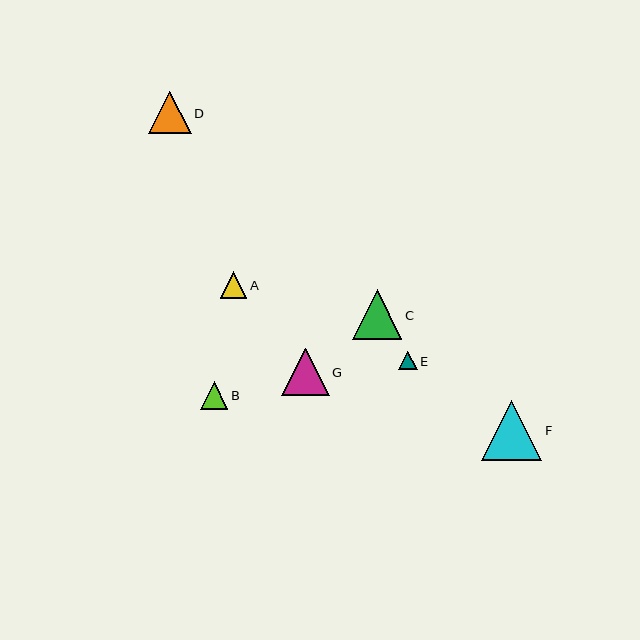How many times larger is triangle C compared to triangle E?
Triangle C is approximately 2.6 times the size of triangle E.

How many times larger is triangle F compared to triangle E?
Triangle F is approximately 3.2 times the size of triangle E.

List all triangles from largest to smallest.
From largest to smallest: F, C, G, D, B, A, E.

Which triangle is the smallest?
Triangle E is the smallest with a size of approximately 19 pixels.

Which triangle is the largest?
Triangle F is the largest with a size of approximately 60 pixels.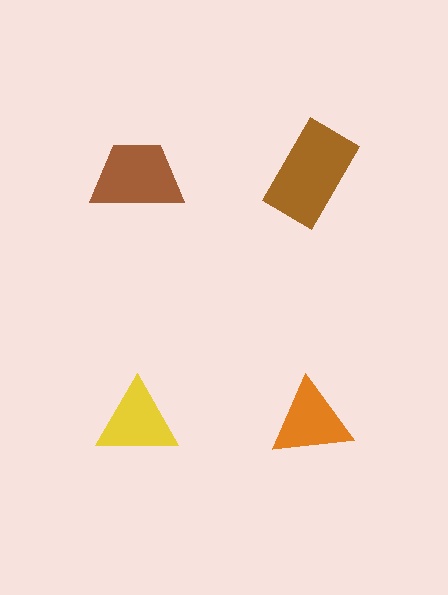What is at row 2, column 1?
A yellow triangle.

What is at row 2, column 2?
An orange triangle.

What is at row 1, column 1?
A brown trapezoid.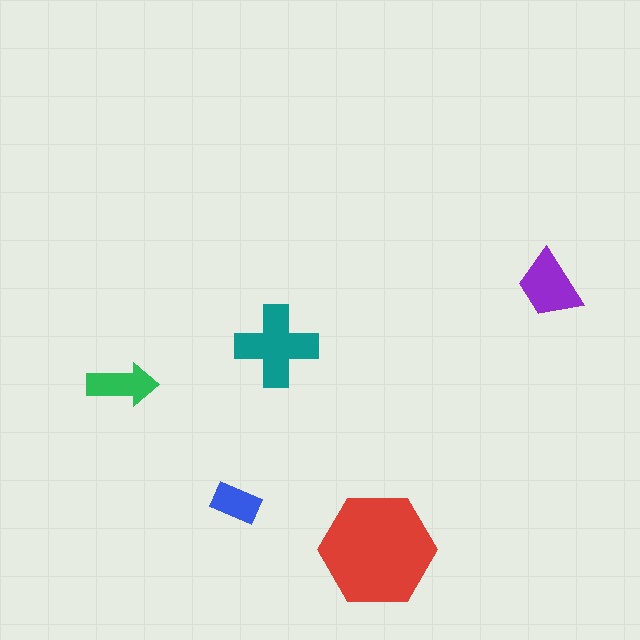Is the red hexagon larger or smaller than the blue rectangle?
Larger.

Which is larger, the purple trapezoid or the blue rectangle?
The purple trapezoid.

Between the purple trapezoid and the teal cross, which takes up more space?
The teal cross.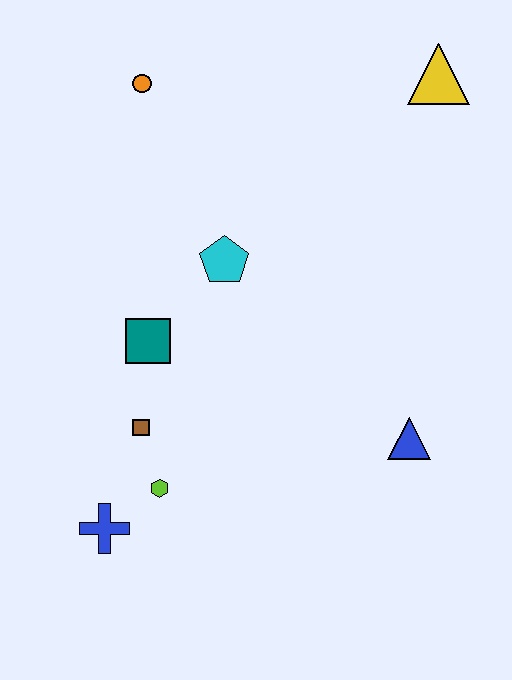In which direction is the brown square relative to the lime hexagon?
The brown square is above the lime hexagon.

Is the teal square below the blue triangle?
No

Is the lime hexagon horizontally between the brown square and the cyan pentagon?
Yes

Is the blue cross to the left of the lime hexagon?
Yes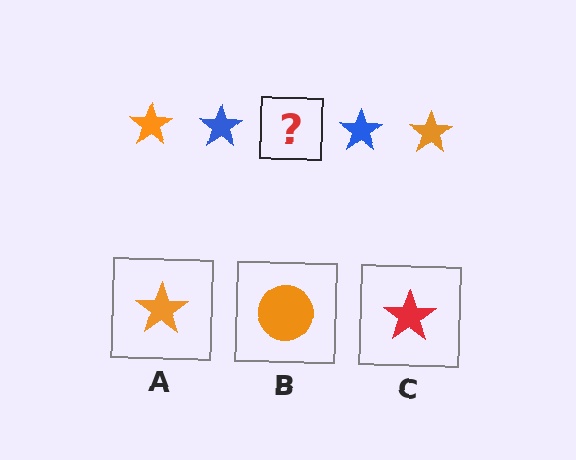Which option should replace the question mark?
Option A.